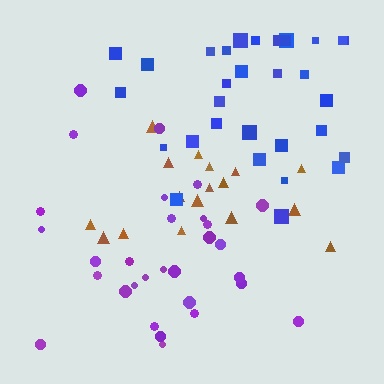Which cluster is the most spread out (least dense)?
Brown.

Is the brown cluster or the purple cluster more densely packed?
Purple.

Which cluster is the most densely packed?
Purple.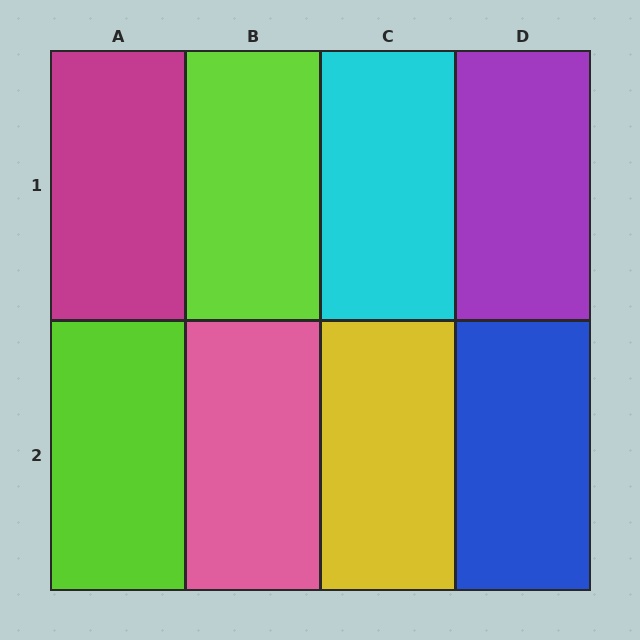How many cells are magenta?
1 cell is magenta.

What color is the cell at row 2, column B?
Pink.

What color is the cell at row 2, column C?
Yellow.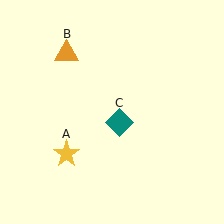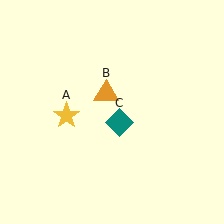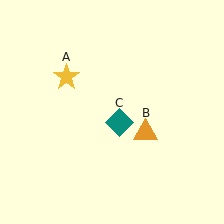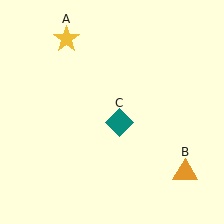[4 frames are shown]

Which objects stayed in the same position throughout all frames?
Teal diamond (object C) remained stationary.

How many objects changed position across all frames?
2 objects changed position: yellow star (object A), orange triangle (object B).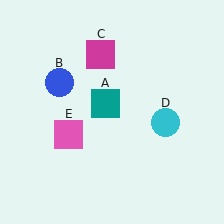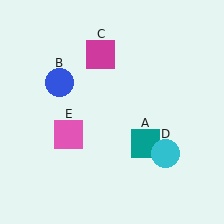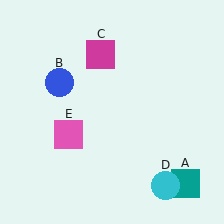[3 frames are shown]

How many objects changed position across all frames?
2 objects changed position: teal square (object A), cyan circle (object D).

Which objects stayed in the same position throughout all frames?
Blue circle (object B) and magenta square (object C) and pink square (object E) remained stationary.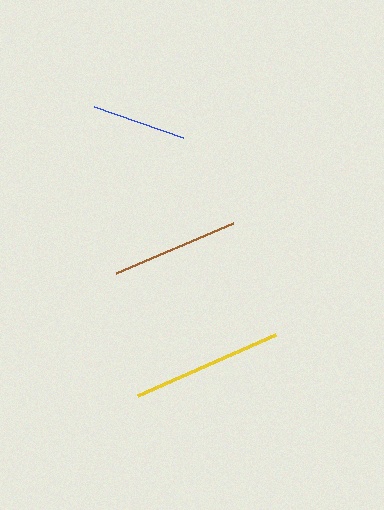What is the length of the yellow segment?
The yellow segment is approximately 150 pixels long.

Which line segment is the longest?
The yellow line is the longest at approximately 150 pixels.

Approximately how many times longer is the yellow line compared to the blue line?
The yellow line is approximately 1.6 times the length of the blue line.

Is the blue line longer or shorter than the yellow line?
The yellow line is longer than the blue line.